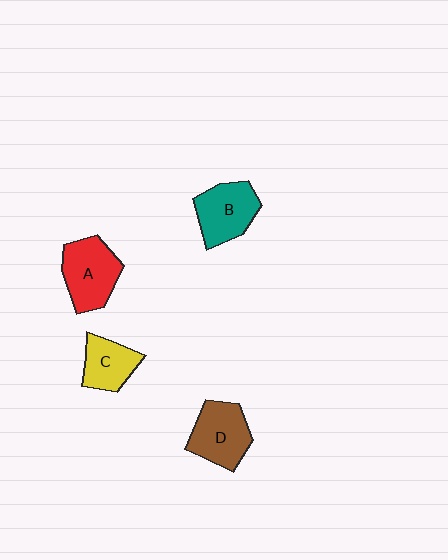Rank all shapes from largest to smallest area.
From largest to smallest: A (red), D (brown), B (teal), C (yellow).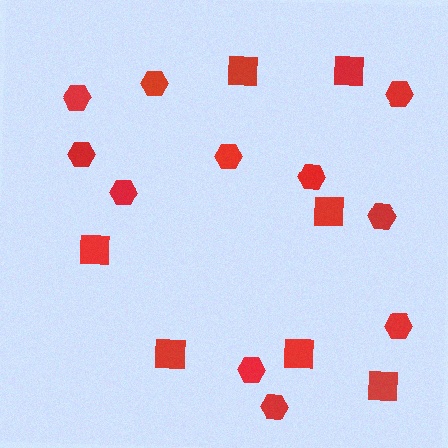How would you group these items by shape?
There are 2 groups: one group of hexagons (11) and one group of squares (7).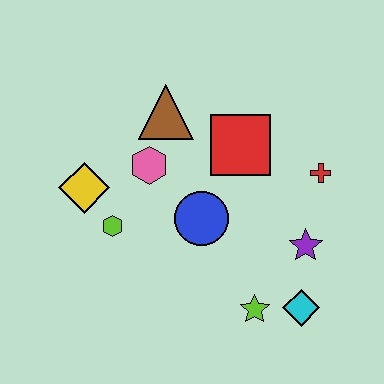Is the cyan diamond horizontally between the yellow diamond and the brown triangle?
No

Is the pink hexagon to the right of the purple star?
No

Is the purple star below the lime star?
No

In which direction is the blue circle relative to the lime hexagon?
The blue circle is to the right of the lime hexagon.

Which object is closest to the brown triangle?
The pink hexagon is closest to the brown triangle.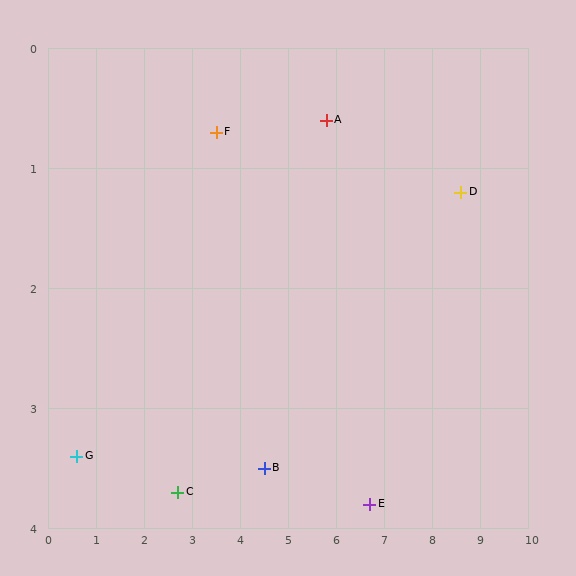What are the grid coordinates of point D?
Point D is at approximately (8.6, 1.2).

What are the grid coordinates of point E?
Point E is at approximately (6.7, 3.8).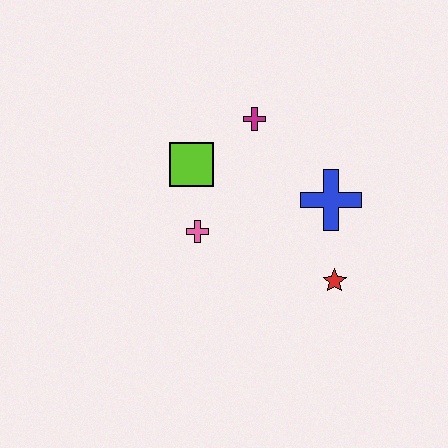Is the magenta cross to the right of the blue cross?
No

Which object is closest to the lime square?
The pink cross is closest to the lime square.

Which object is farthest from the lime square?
The red star is farthest from the lime square.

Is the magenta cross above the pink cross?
Yes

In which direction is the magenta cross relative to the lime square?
The magenta cross is to the right of the lime square.